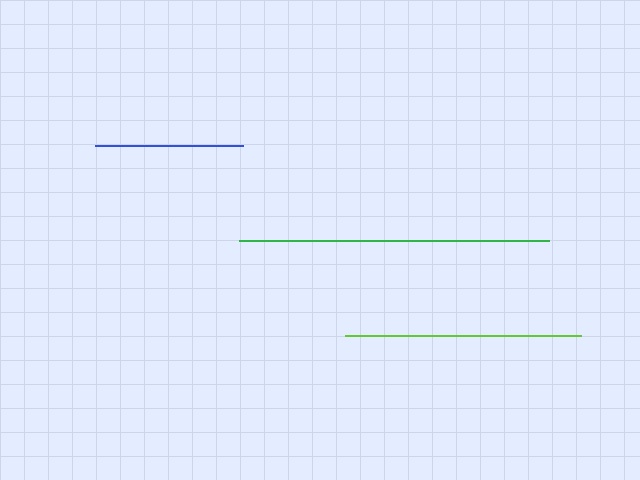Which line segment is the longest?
The green line is the longest at approximately 310 pixels.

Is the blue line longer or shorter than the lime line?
The lime line is longer than the blue line.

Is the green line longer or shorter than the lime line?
The green line is longer than the lime line.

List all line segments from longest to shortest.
From longest to shortest: green, lime, blue.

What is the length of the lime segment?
The lime segment is approximately 235 pixels long.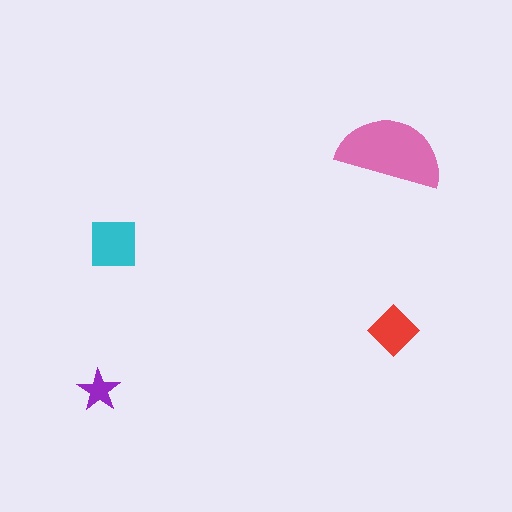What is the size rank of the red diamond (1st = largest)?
3rd.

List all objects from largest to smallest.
The pink semicircle, the cyan square, the red diamond, the purple star.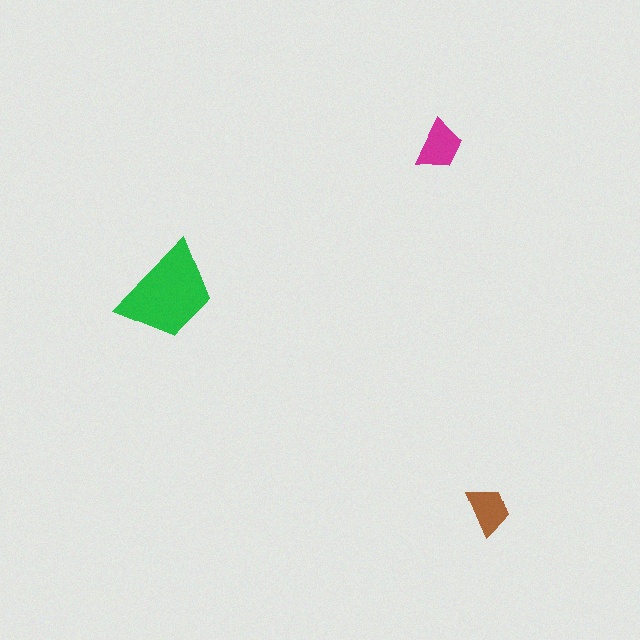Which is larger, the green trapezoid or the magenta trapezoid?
The green one.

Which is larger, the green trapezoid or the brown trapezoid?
The green one.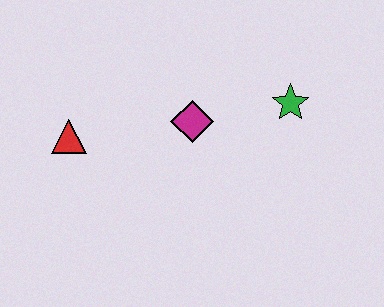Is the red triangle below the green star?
Yes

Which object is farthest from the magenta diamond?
The red triangle is farthest from the magenta diamond.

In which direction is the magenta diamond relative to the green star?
The magenta diamond is to the left of the green star.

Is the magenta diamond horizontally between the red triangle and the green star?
Yes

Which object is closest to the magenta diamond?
The green star is closest to the magenta diamond.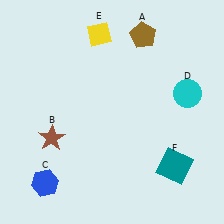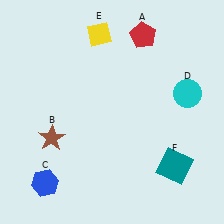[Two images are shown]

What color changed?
The pentagon (A) changed from brown in Image 1 to red in Image 2.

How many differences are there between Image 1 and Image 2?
There is 1 difference between the two images.